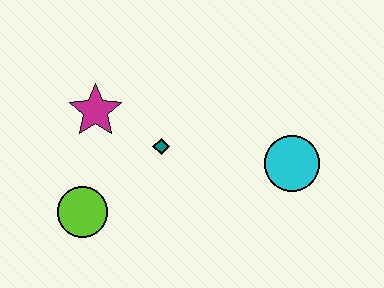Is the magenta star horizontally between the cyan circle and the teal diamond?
No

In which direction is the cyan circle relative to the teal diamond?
The cyan circle is to the right of the teal diamond.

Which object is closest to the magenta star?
The teal diamond is closest to the magenta star.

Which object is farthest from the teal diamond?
The cyan circle is farthest from the teal diamond.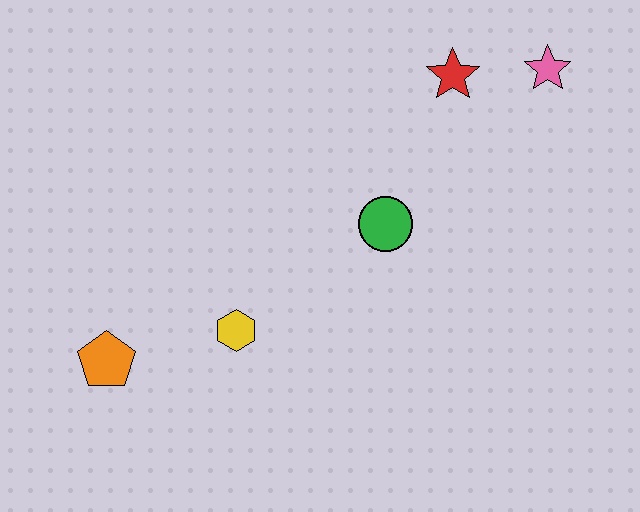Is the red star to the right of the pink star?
No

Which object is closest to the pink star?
The red star is closest to the pink star.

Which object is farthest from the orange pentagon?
The pink star is farthest from the orange pentagon.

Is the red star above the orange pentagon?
Yes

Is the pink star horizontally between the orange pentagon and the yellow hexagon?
No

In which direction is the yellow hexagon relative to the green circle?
The yellow hexagon is to the left of the green circle.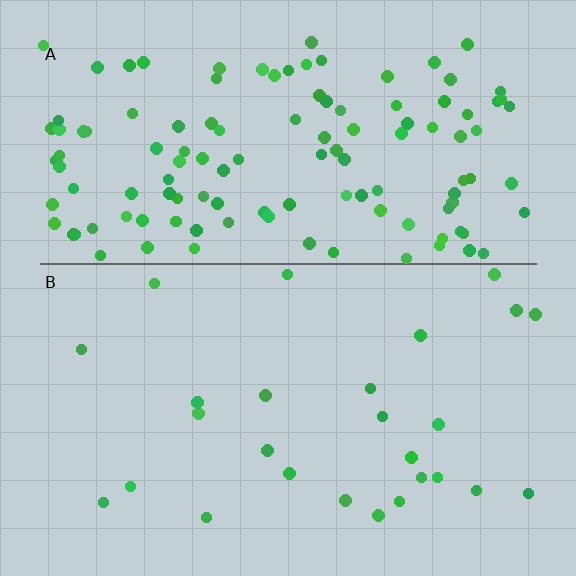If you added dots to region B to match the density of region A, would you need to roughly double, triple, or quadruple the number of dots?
Approximately quadruple.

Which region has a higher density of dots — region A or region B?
A (the top).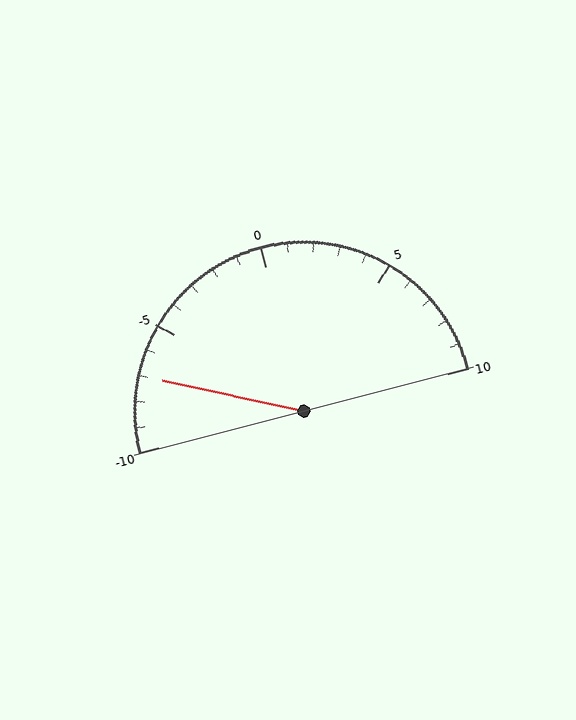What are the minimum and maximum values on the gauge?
The gauge ranges from -10 to 10.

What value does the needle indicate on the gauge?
The needle indicates approximately -7.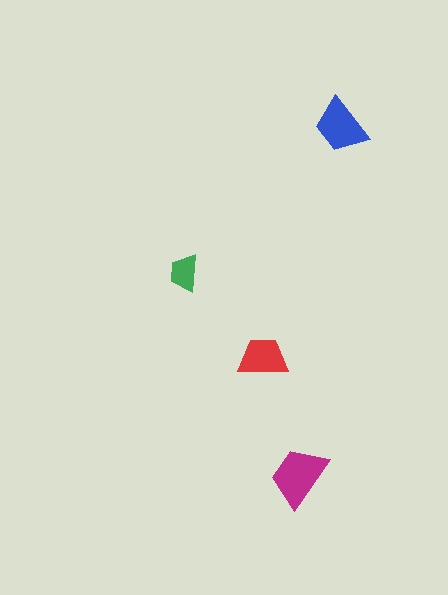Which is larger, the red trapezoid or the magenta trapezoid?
The magenta one.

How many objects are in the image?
There are 4 objects in the image.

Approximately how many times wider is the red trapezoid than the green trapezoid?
About 1.5 times wider.